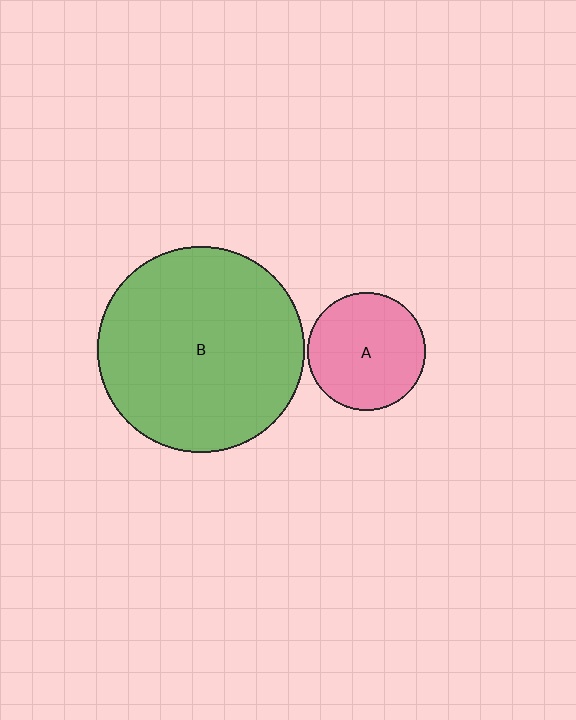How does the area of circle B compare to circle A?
Approximately 3.1 times.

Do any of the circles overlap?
No, none of the circles overlap.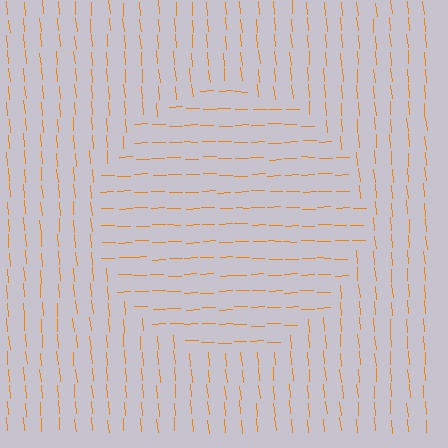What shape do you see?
I see a circle.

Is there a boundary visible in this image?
Yes, there is a texture boundary formed by a change in line orientation.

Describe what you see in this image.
The image is filled with small orange line segments. A circle region in the image has lines oriented differently from the surrounding lines, creating a visible texture boundary.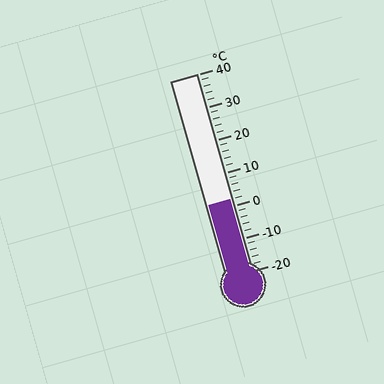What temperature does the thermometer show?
The thermometer shows approximately 2°C.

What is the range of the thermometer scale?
The thermometer scale ranges from -20°C to 40°C.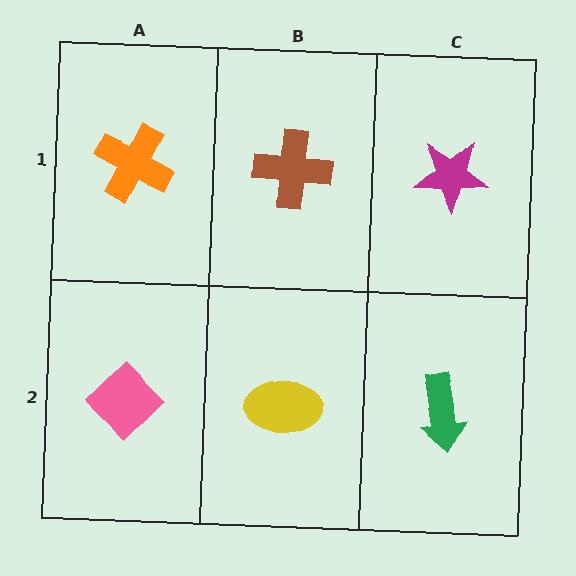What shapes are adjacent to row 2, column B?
A brown cross (row 1, column B), a pink diamond (row 2, column A), a green arrow (row 2, column C).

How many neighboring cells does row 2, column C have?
2.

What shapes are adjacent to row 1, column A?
A pink diamond (row 2, column A), a brown cross (row 1, column B).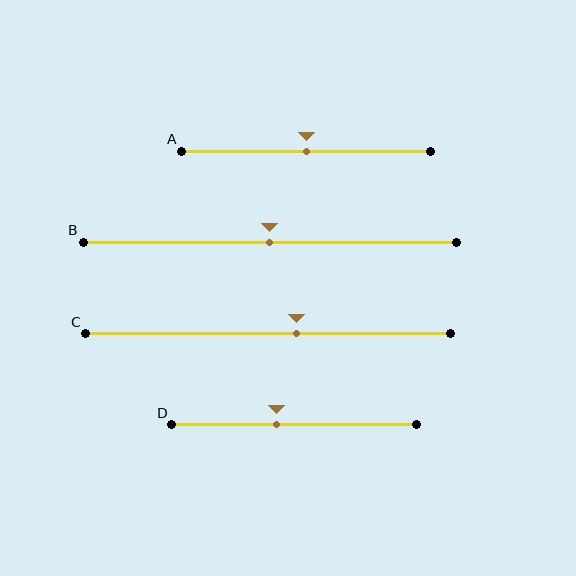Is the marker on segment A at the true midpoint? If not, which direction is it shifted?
Yes, the marker on segment A is at the true midpoint.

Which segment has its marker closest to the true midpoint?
Segment A has its marker closest to the true midpoint.